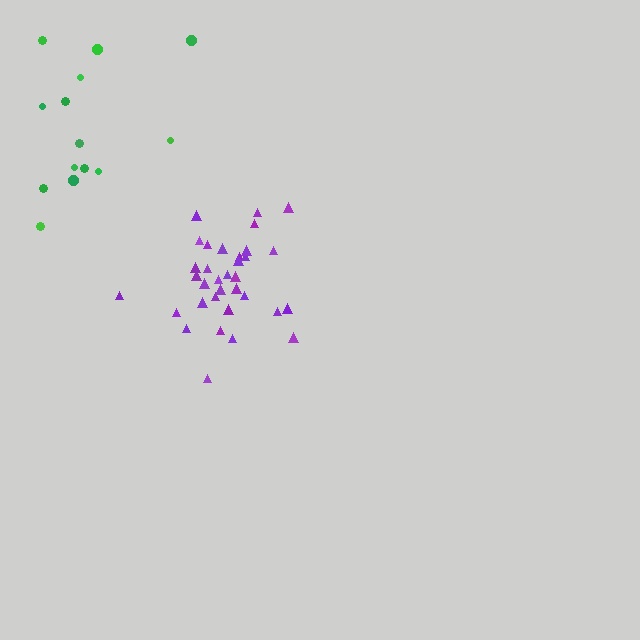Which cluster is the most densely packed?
Purple.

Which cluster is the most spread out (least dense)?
Green.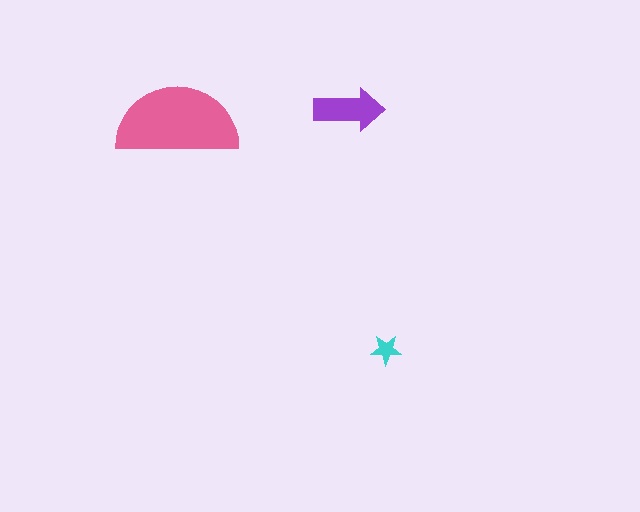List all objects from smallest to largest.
The cyan star, the purple arrow, the pink semicircle.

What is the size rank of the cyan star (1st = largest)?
3rd.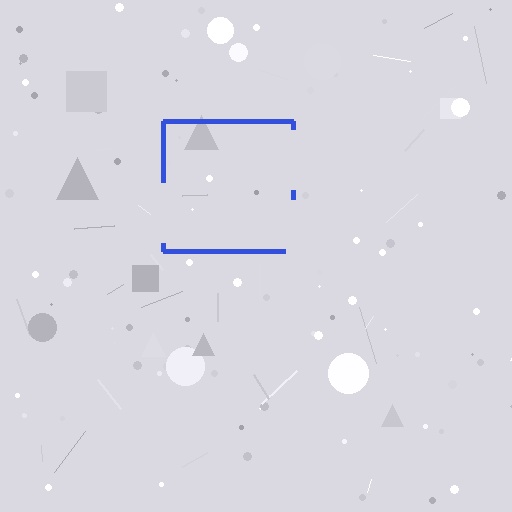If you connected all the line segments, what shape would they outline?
They would outline a square.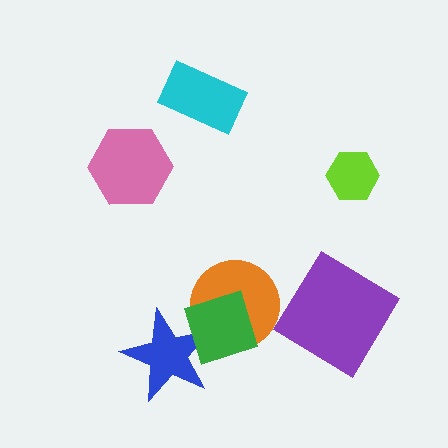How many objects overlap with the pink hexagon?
0 objects overlap with the pink hexagon.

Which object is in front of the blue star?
The green square is in front of the blue star.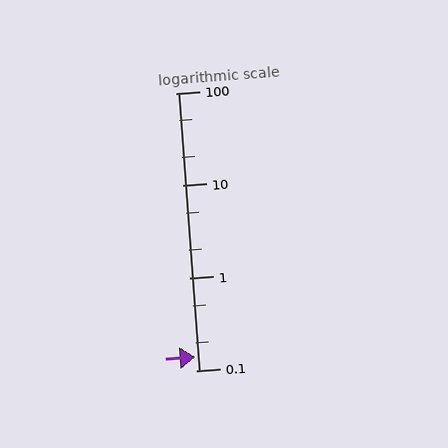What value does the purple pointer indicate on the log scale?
The pointer indicates approximately 0.14.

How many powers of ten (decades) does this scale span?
The scale spans 3 decades, from 0.1 to 100.